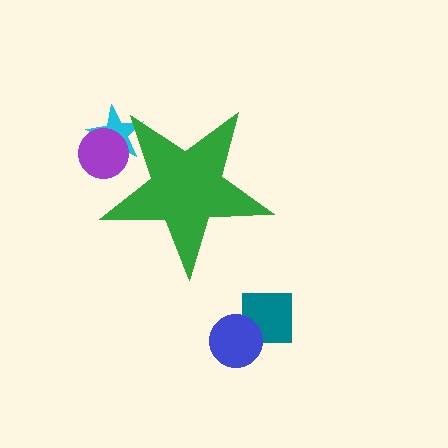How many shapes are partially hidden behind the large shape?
2 shapes are partially hidden.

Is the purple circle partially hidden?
Yes, the purple circle is partially hidden behind the green star.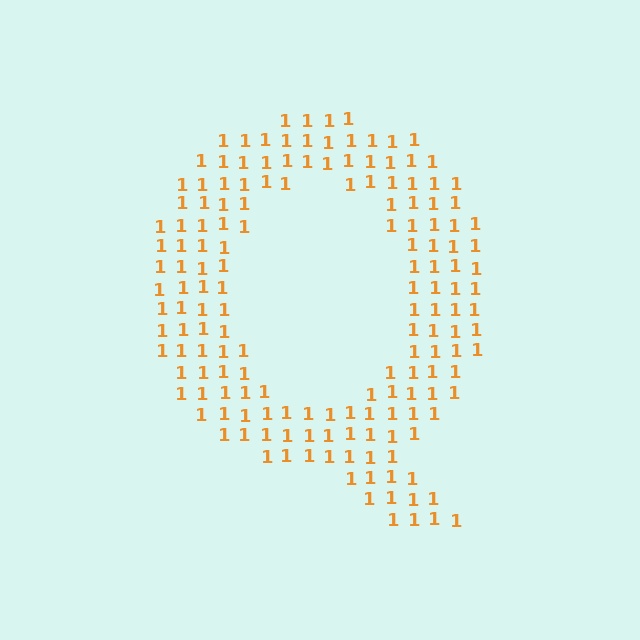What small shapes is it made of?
It is made of small digit 1's.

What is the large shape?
The large shape is the letter Q.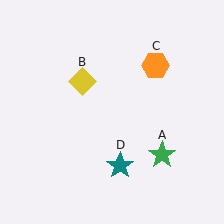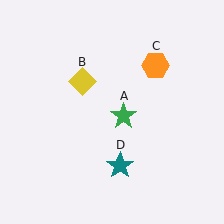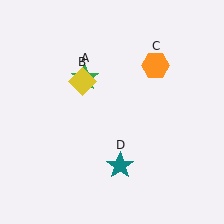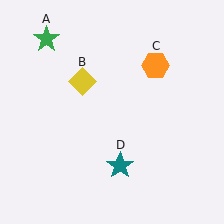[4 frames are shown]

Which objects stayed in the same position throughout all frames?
Yellow diamond (object B) and orange hexagon (object C) and teal star (object D) remained stationary.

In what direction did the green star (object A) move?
The green star (object A) moved up and to the left.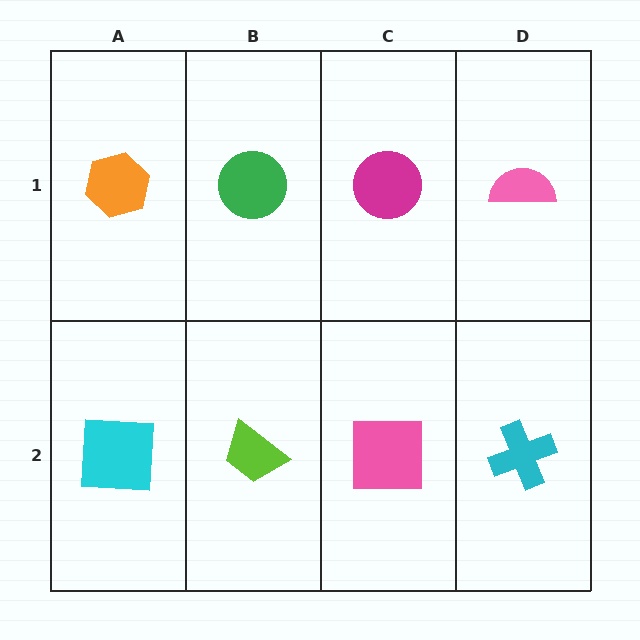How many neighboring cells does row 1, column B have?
3.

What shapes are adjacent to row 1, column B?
A lime trapezoid (row 2, column B), an orange hexagon (row 1, column A), a magenta circle (row 1, column C).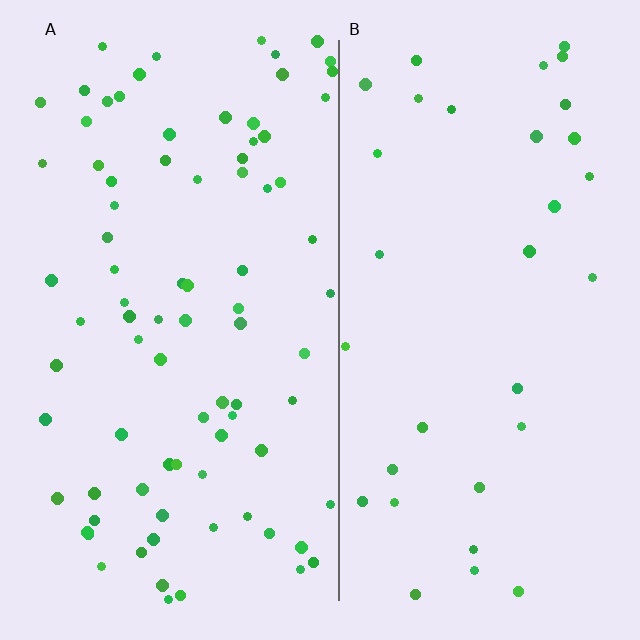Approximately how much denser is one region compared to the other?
Approximately 2.5× — region A over region B.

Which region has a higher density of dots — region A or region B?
A (the left).